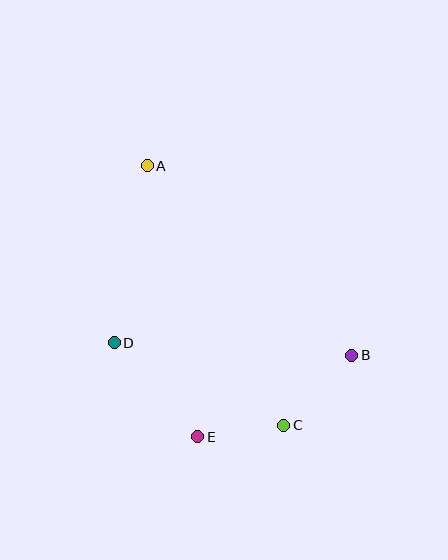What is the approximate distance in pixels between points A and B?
The distance between A and B is approximately 279 pixels.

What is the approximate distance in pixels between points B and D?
The distance between B and D is approximately 238 pixels.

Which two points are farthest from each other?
Points A and C are farthest from each other.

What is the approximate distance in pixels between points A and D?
The distance between A and D is approximately 180 pixels.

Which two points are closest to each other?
Points C and E are closest to each other.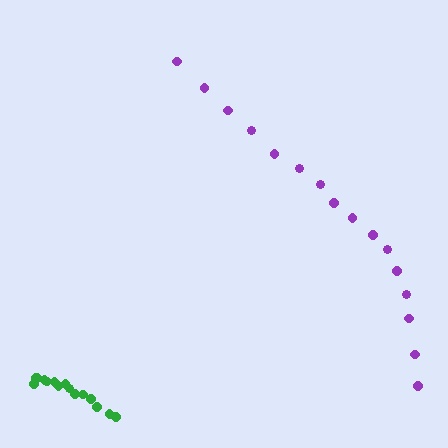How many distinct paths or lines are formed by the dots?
There are 2 distinct paths.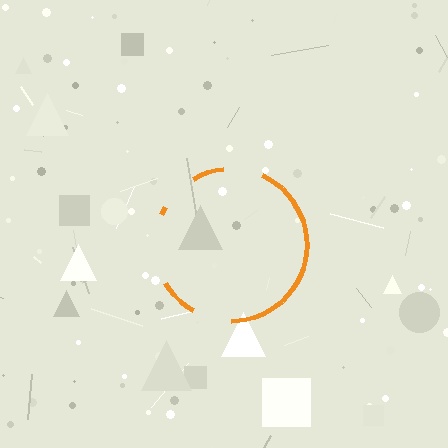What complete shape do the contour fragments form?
The contour fragments form a circle.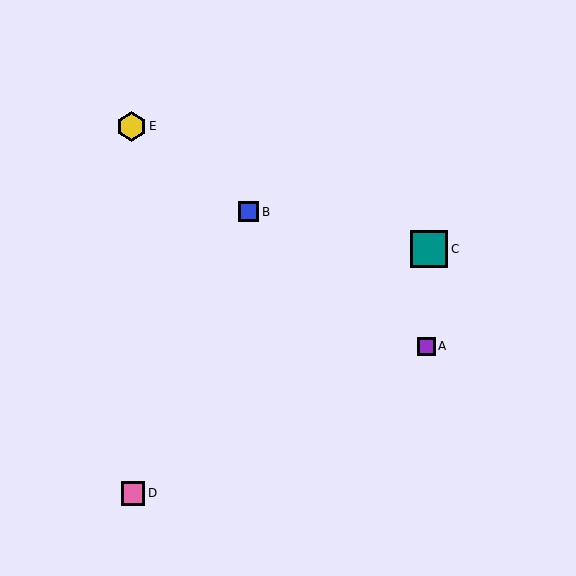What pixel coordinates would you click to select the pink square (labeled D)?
Click at (133, 493) to select the pink square D.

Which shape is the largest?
The teal square (labeled C) is the largest.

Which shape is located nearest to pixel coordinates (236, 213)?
The blue square (labeled B) at (249, 212) is nearest to that location.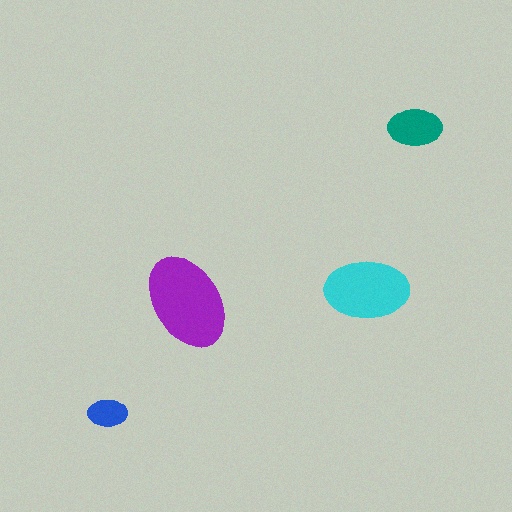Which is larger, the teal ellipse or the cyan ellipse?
The cyan one.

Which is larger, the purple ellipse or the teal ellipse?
The purple one.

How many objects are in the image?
There are 4 objects in the image.